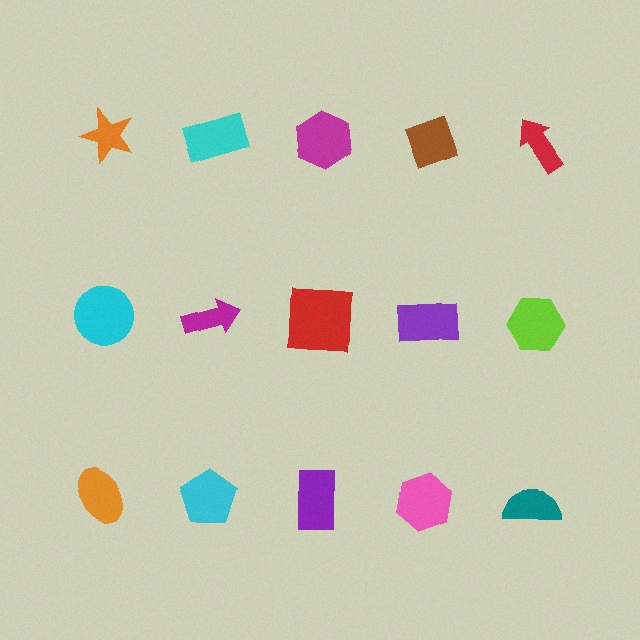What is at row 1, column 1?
An orange star.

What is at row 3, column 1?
An orange ellipse.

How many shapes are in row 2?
5 shapes.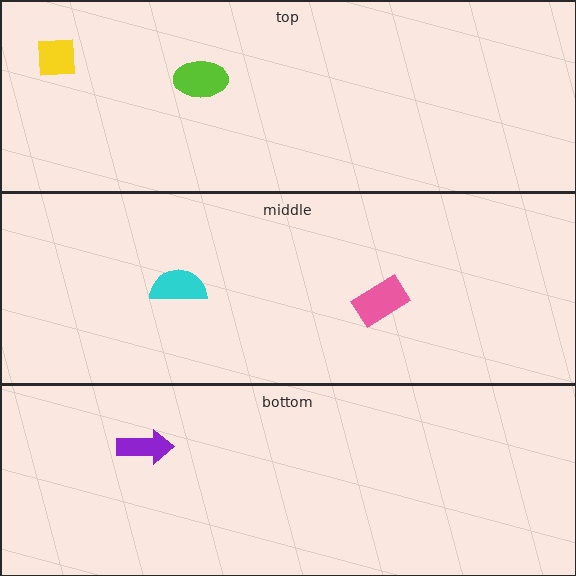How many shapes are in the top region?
2.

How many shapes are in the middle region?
2.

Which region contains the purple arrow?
The bottom region.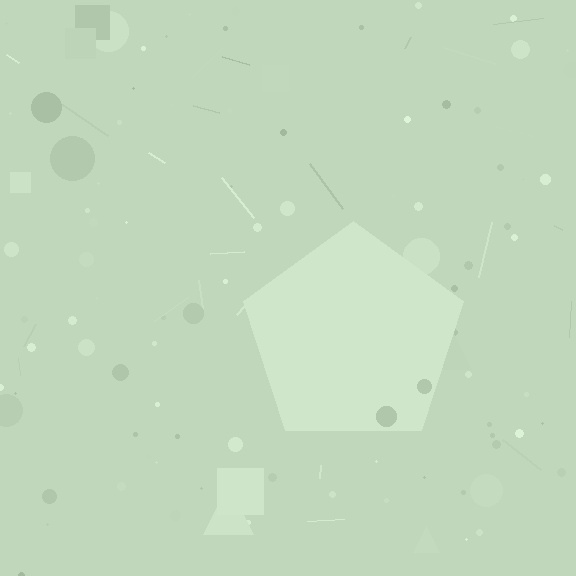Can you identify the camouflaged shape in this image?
The camouflaged shape is a pentagon.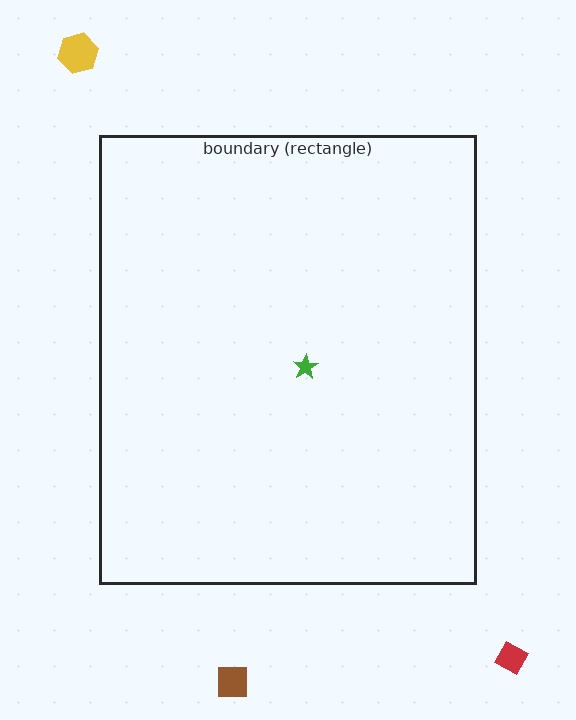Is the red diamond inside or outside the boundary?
Outside.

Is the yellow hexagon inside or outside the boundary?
Outside.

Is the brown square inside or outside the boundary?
Outside.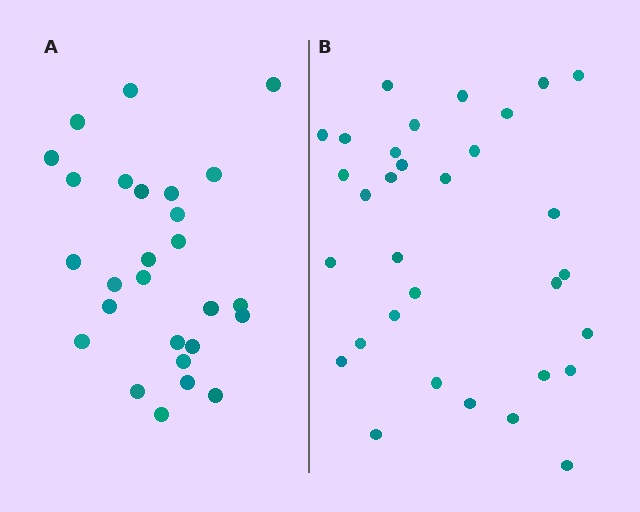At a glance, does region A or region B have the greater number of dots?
Region B (the right region) has more dots.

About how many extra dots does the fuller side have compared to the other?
Region B has about 5 more dots than region A.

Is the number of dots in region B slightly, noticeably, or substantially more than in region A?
Region B has only slightly more — the two regions are fairly close. The ratio is roughly 1.2 to 1.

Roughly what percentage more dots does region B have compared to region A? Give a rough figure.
About 20% more.